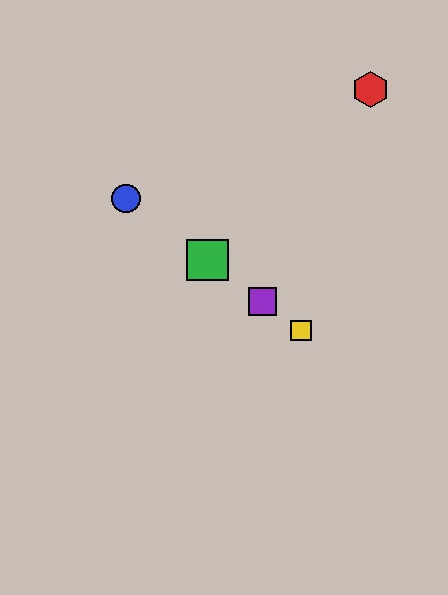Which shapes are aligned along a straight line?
The blue circle, the green square, the yellow square, the purple square are aligned along a straight line.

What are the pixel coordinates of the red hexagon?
The red hexagon is at (371, 90).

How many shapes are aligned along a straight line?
4 shapes (the blue circle, the green square, the yellow square, the purple square) are aligned along a straight line.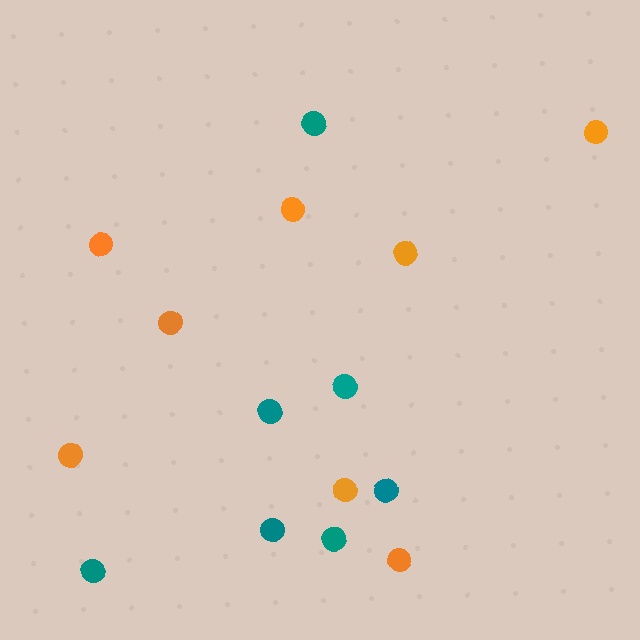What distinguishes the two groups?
There are 2 groups: one group of teal circles (7) and one group of orange circles (8).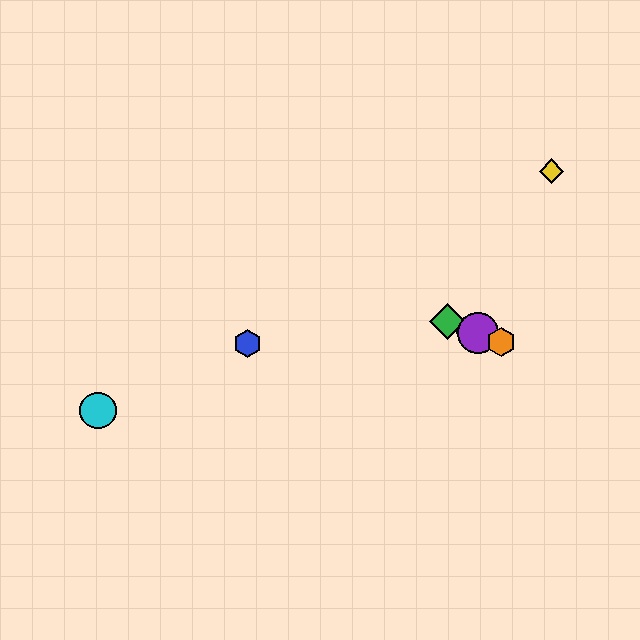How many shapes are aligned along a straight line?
4 shapes (the red circle, the green diamond, the purple circle, the orange hexagon) are aligned along a straight line.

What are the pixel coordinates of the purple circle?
The purple circle is at (478, 333).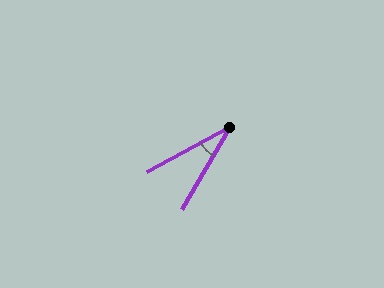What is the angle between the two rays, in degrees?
Approximately 31 degrees.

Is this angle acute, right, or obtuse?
It is acute.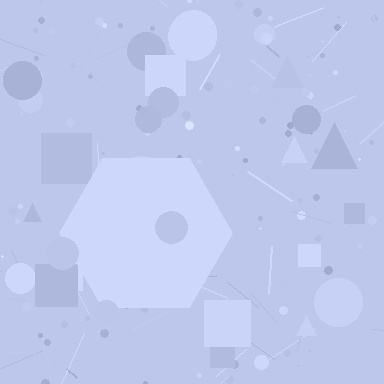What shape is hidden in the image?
A hexagon is hidden in the image.